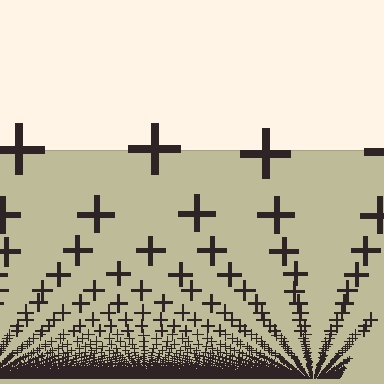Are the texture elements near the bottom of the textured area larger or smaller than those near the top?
Smaller. The gradient is inverted — elements near the bottom are smaller and denser.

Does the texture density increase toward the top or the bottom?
Density increases toward the bottom.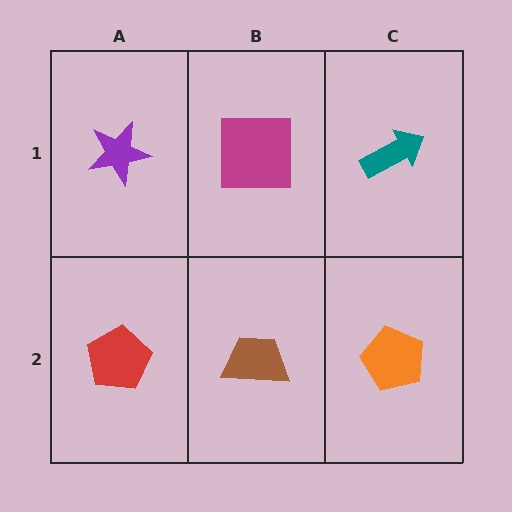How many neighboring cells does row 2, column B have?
3.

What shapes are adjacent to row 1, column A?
A red pentagon (row 2, column A), a magenta square (row 1, column B).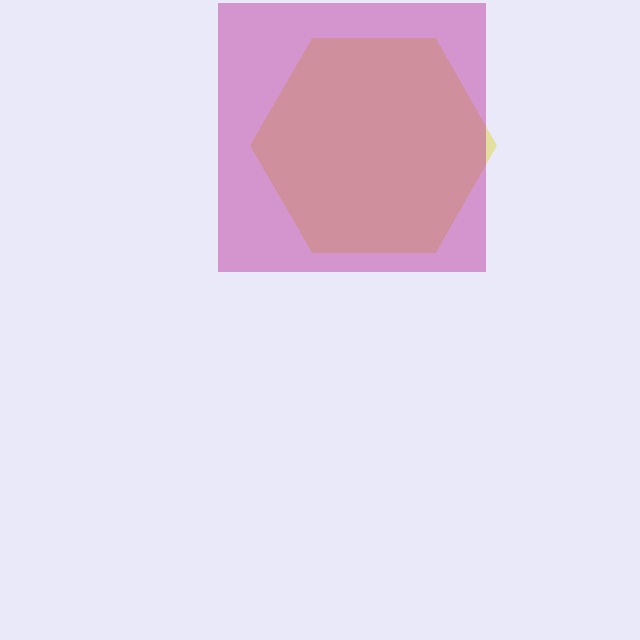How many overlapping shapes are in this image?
There are 2 overlapping shapes in the image.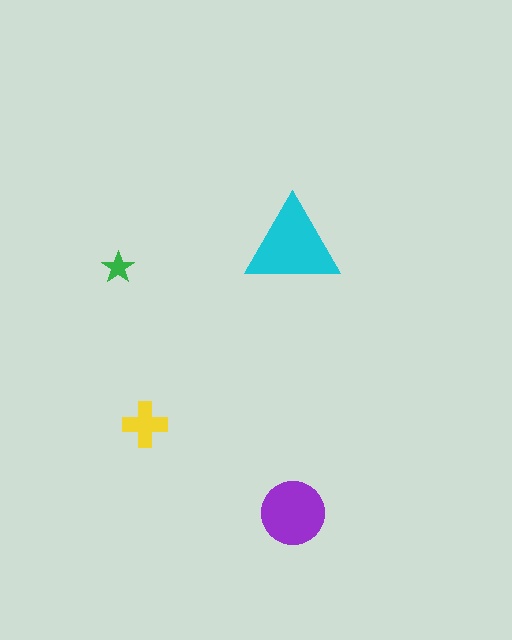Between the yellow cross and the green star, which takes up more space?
The yellow cross.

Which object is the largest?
The cyan triangle.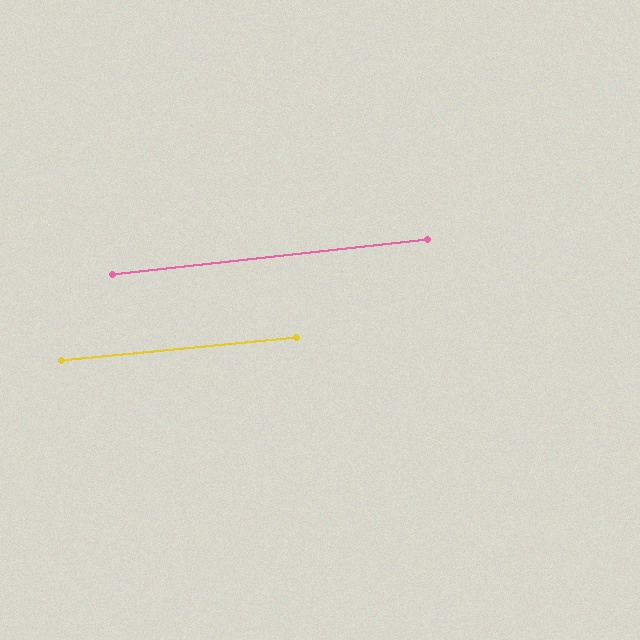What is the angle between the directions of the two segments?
Approximately 1 degree.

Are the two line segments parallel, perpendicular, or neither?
Parallel — their directions differ by only 0.6°.